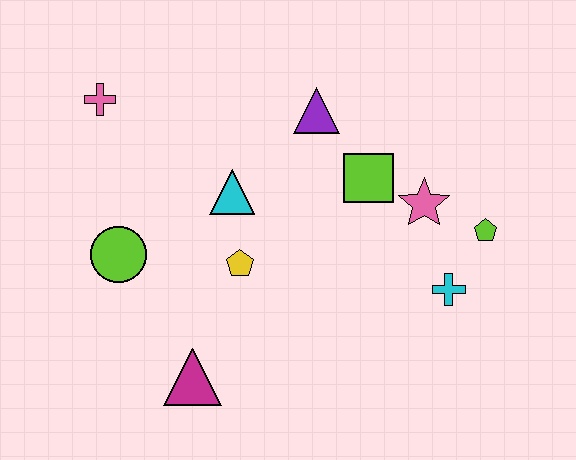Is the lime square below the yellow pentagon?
No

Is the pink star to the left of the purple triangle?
No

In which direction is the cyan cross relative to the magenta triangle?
The cyan cross is to the right of the magenta triangle.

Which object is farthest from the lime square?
The pink cross is farthest from the lime square.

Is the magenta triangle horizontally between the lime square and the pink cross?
Yes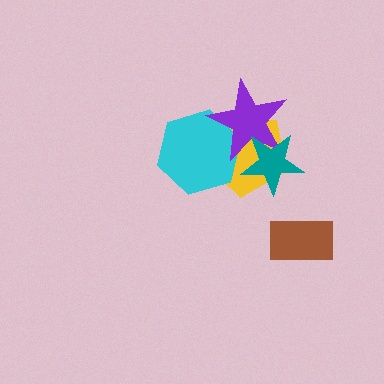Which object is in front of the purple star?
The teal star is in front of the purple star.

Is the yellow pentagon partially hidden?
Yes, it is partially covered by another shape.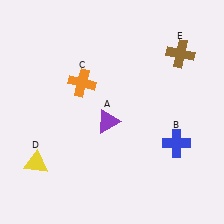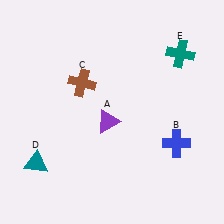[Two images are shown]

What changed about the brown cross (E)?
In Image 1, E is brown. In Image 2, it changed to teal.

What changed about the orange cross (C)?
In Image 1, C is orange. In Image 2, it changed to brown.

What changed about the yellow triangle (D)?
In Image 1, D is yellow. In Image 2, it changed to teal.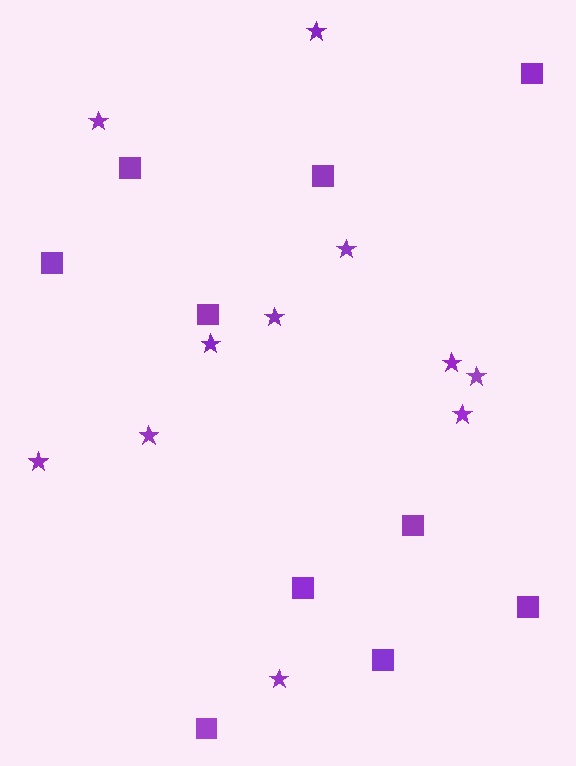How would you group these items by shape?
There are 2 groups: one group of stars (11) and one group of squares (10).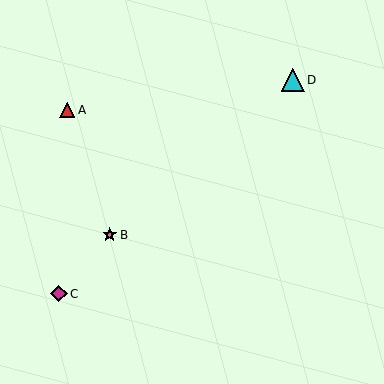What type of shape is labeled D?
Shape D is a cyan triangle.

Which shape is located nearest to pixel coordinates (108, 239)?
The pink star (labeled B) at (110, 235) is nearest to that location.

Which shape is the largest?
The cyan triangle (labeled D) is the largest.